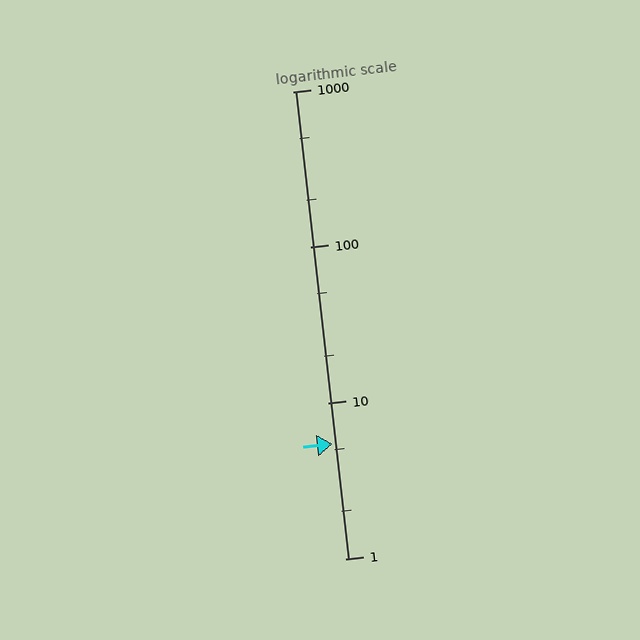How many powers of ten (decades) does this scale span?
The scale spans 3 decades, from 1 to 1000.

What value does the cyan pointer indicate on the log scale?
The pointer indicates approximately 5.5.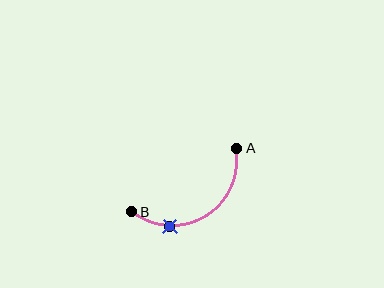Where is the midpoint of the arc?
The arc midpoint is the point on the curve farthest from the straight line joining A and B. It sits below that line.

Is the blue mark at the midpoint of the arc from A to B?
No. The blue mark lies on the arc but is closer to endpoint B. The arc midpoint would be at the point on the curve equidistant along the arc from both A and B.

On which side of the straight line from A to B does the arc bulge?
The arc bulges below the straight line connecting A and B.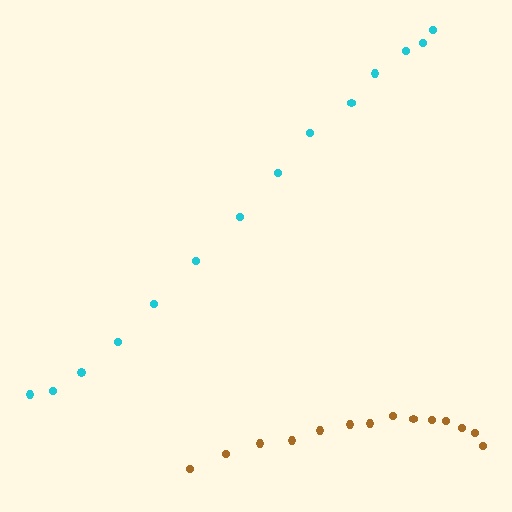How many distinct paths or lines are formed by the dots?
There are 2 distinct paths.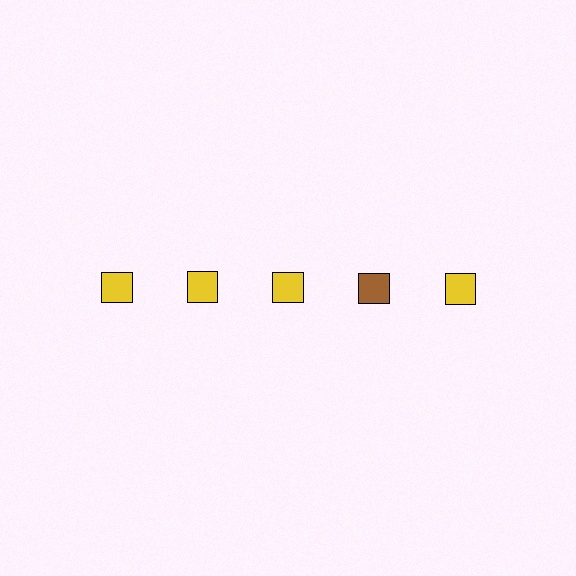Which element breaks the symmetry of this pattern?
The brown square in the top row, second from right column breaks the symmetry. All other shapes are yellow squares.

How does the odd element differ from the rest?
It has a different color: brown instead of yellow.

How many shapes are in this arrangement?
There are 5 shapes arranged in a grid pattern.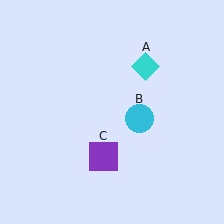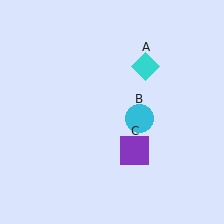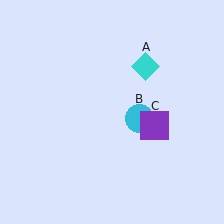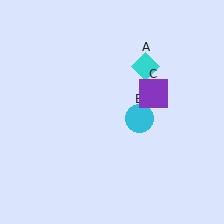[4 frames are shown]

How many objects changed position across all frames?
1 object changed position: purple square (object C).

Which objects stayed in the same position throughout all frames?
Cyan diamond (object A) and cyan circle (object B) remained stationary.